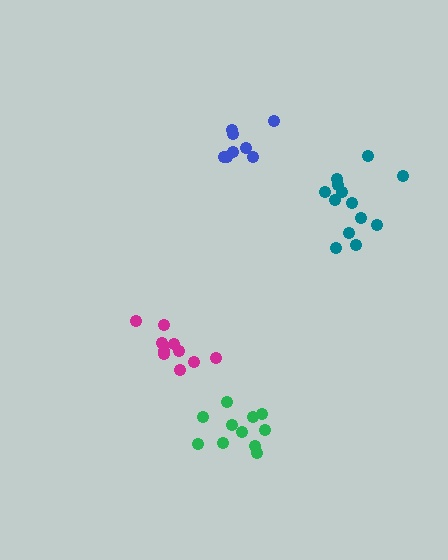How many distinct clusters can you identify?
There are 4 distinct clusters.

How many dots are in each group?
Group 1: 8 dots, Group 2: 11 dots, Group 3: 13 dots, Group 4: 11 dots (43 total).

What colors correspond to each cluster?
The clusters are colored: blue, green, teal, magenta.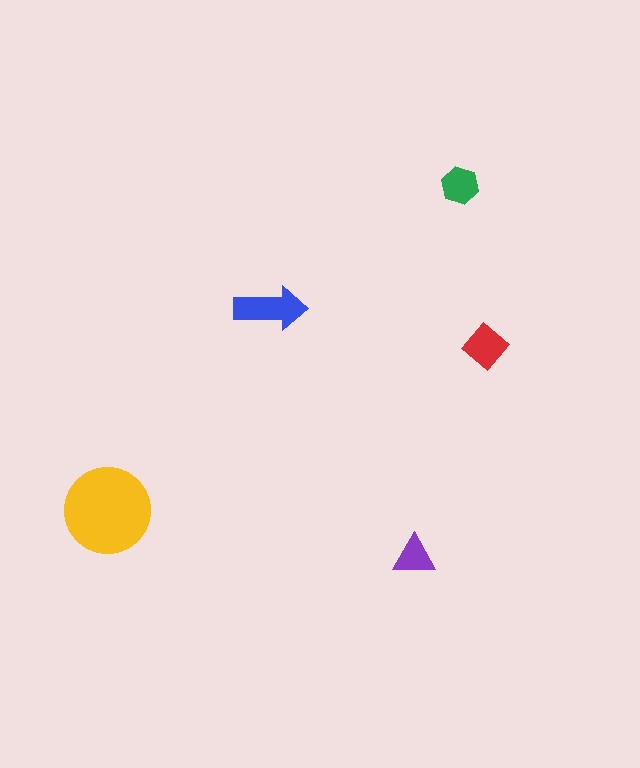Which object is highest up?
The green hexagon is topmost.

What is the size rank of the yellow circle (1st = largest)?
1st.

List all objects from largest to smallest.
The yellow circle, the blue arrow, the red diamond, the green hexagon, the purple triangle.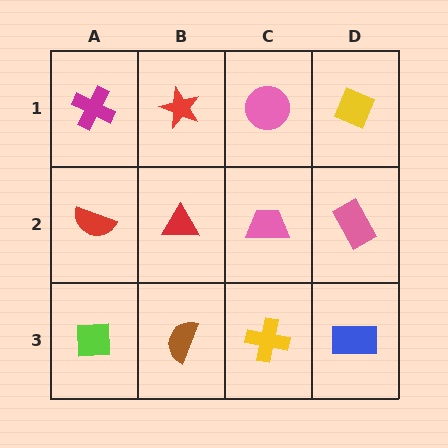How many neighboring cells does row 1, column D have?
2.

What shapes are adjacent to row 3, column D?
A pink rectangle (row 2, column D), a yellow cross (row 3, column C).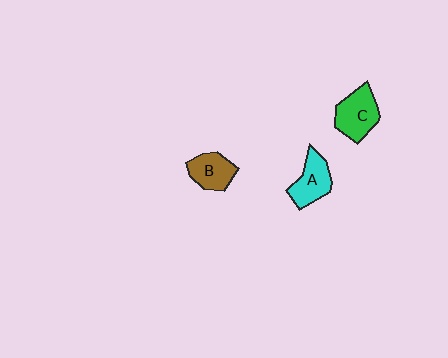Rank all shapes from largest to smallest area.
From largest to smallest: C (green), A (cyan), B (brown).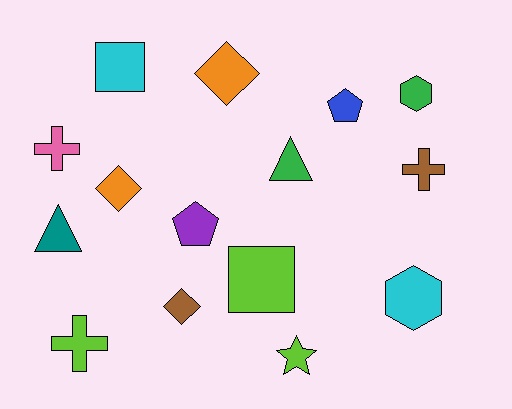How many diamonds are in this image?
There are 3 diamonds.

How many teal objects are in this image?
There is 1 teal object.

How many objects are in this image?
There are 15 objects.